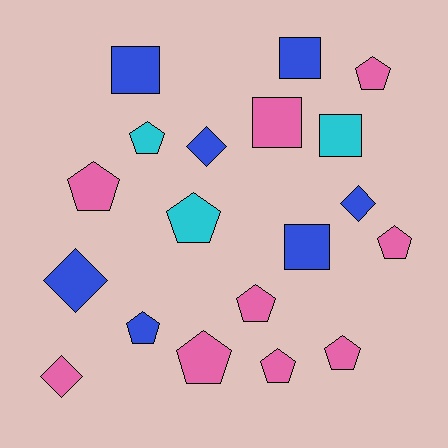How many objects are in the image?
There are 19 objects.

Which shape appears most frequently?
Pentagon, with 10 objects.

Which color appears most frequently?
Pink, with 9 objects.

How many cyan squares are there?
There is 1 cyan square.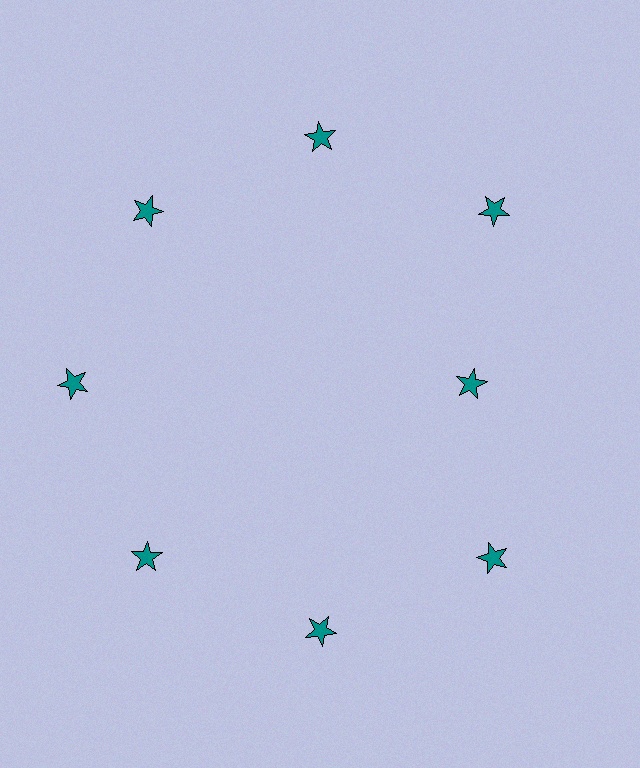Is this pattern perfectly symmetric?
No. The 8 teal stars are arranged in a ring, but one element near the 3 o'clock position is pulled inward toward the center, breaking the 8-fold rotational symmetry.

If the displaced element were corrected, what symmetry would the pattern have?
It would have 8-fold rotational symmetry — the pattern would map onto itself every 45 degrees.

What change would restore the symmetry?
The symmetry would be restored by moving it outward, back onto the ring so that all 8 stars sit at equal angles and equal distance from the center.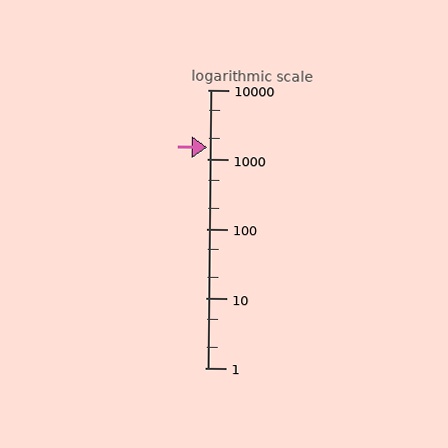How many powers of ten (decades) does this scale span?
The scale spans 4 decades, from 1 to 10000.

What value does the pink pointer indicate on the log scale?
The pointer indicates approximately 1500.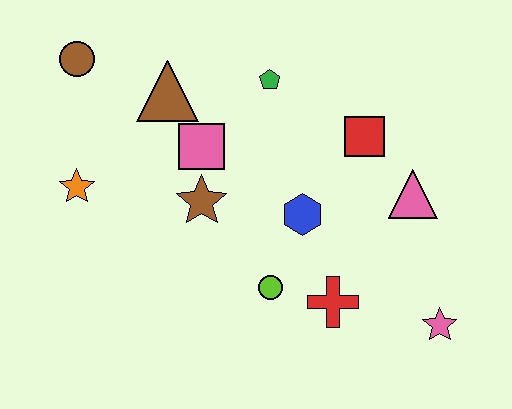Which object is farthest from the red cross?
The brown circle is farthest from the red cross.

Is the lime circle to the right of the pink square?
Yes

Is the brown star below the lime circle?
No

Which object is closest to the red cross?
The lime circle is closest to the red cross.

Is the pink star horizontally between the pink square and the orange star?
No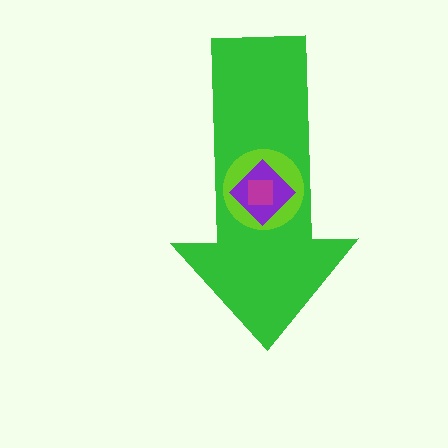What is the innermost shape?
The magenta square.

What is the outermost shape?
The green arrow.